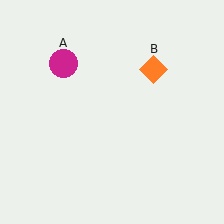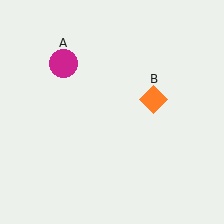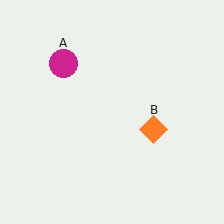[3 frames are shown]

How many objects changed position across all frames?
1 object changed position: orange diamond (object B).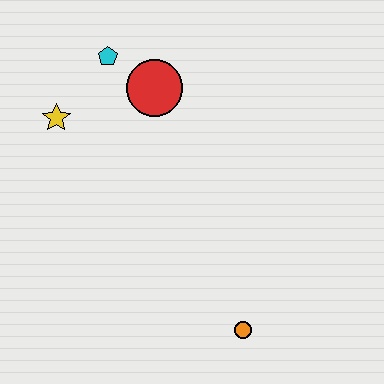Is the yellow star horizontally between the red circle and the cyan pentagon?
No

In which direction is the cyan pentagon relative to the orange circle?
The cyan pentagon is above the orange circle.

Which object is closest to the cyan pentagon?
The red circle is closest to the cyan pentagon.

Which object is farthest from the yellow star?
The orange circle is farthest from the yellow star.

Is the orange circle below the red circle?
Yes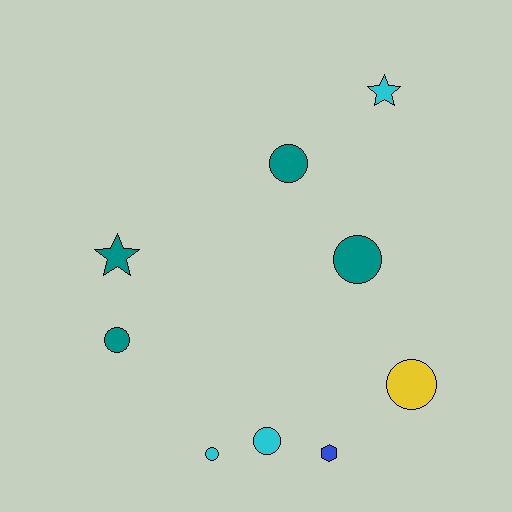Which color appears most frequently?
Teal, with 4 objects.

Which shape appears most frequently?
Circle, with 6 objects.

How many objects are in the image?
There are 9 objects.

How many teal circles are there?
There are 3 teal circles.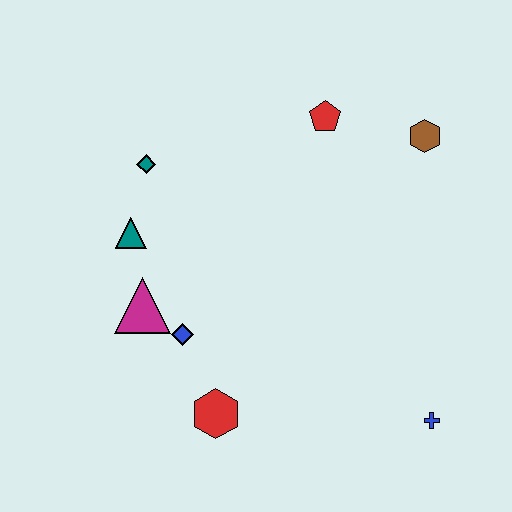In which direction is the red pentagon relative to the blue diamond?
The red pentagon is above the blue diamond.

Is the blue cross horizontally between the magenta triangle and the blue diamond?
No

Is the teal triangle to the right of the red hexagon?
No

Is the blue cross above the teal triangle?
No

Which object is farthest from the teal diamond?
The blue cross is farthest from the teal diamond.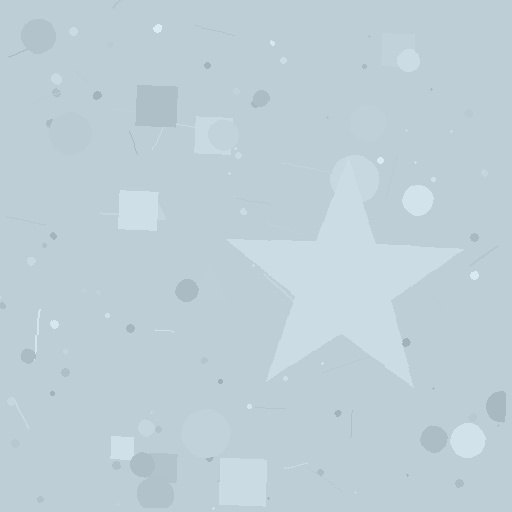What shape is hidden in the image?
A star is hidden in the image.